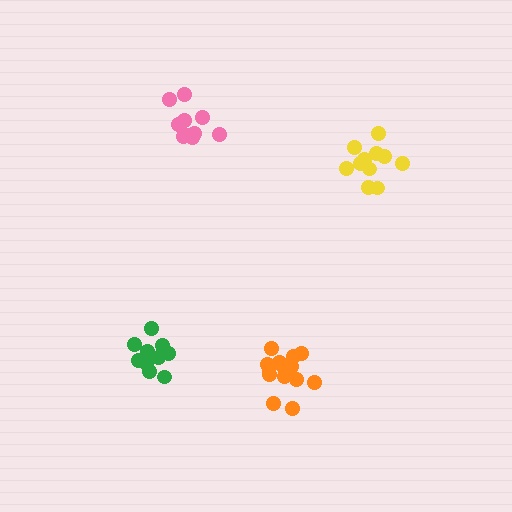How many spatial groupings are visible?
There are 4 spatial groupings.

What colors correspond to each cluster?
The clusters are colored: orange, pink, green, yellow.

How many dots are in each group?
Group 1: 14 dots, Group 2: 10 dots, Group 3: 11 dots, Group 4: 11 dots (46 total).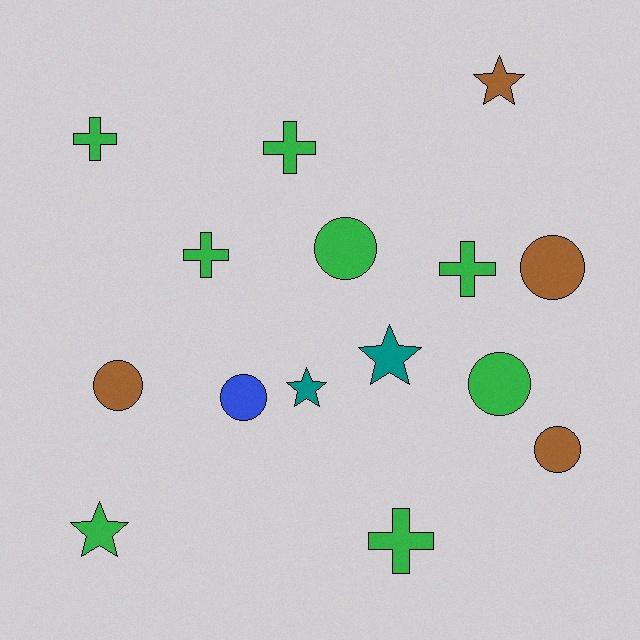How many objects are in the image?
There are 15 objects.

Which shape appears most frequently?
Circle, with 6 objects.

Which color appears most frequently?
Green, with 8 objects.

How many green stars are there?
There is 1 green star.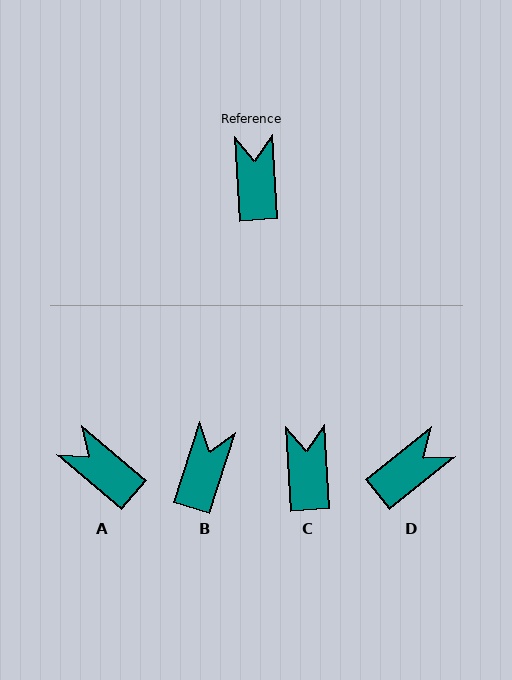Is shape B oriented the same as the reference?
No, it is off by about 21 degrees.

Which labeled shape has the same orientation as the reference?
C.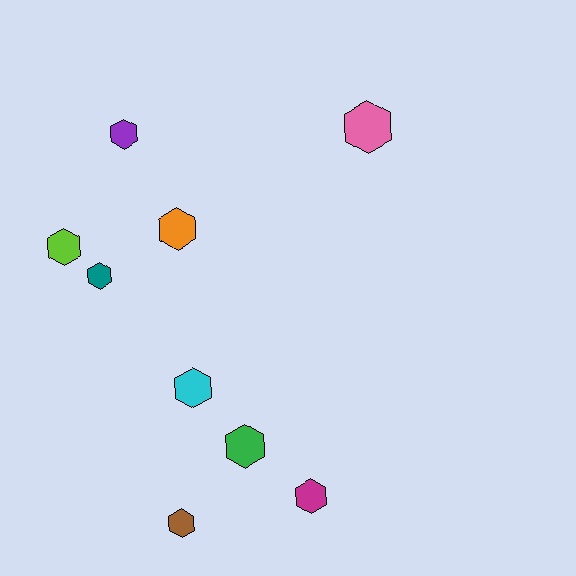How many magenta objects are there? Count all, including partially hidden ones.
There is 1 magenta object.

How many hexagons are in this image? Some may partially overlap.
There are 9 hexagons.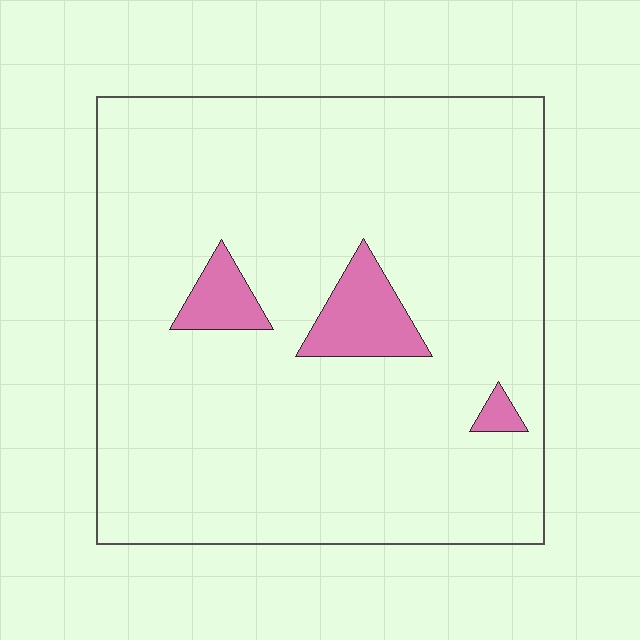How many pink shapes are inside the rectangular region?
3.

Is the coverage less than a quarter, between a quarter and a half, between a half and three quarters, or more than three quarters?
Less than a quarter.